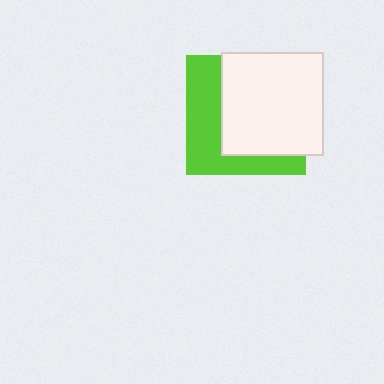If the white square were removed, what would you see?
You would see the complete lime square.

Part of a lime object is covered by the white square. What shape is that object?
It is a square.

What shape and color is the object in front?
The object in front is a white square.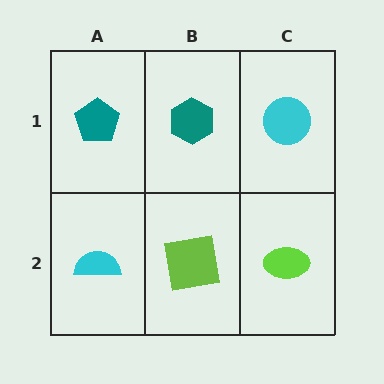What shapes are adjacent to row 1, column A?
A cyan semicircle (row 2, column A), a teal hexagon (row 1, column B).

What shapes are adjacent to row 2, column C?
A cyan circle (row 1, column C), a lime square (row 2, column B).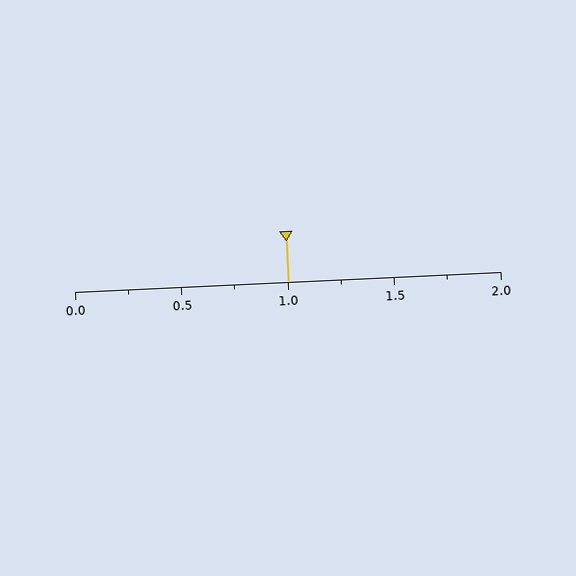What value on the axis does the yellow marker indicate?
The marker indicates approximately 1.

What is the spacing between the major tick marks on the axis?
The major ticks are spaced 0.5 apart.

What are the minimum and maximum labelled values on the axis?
The axis runs from 0.0 to 2.0.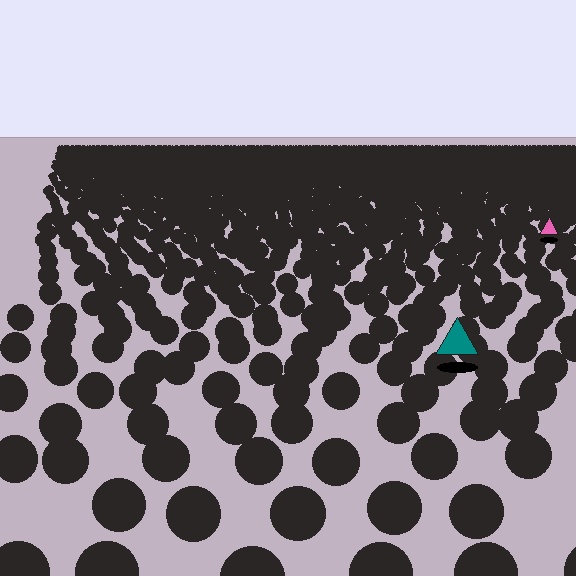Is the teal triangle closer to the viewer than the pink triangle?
Yes. The teal triangle is closer — you can tell from the texture gradient: the ground texture is coarser near it.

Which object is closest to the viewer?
The teal triangle is closest. The texture marks near it are larger and more spread out.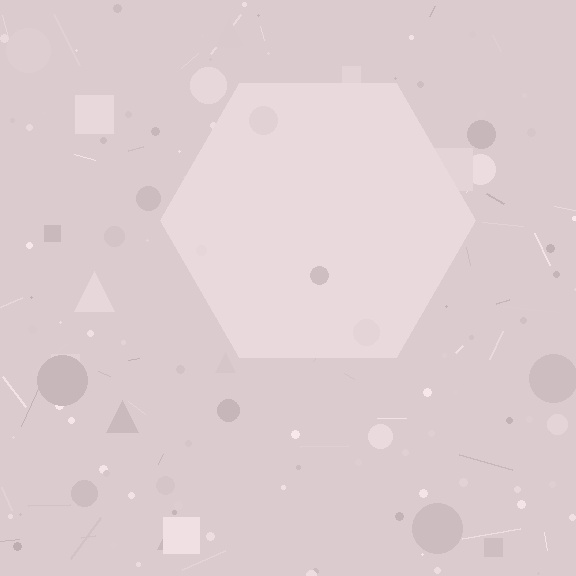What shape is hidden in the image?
A hexagon is hidden in the image.